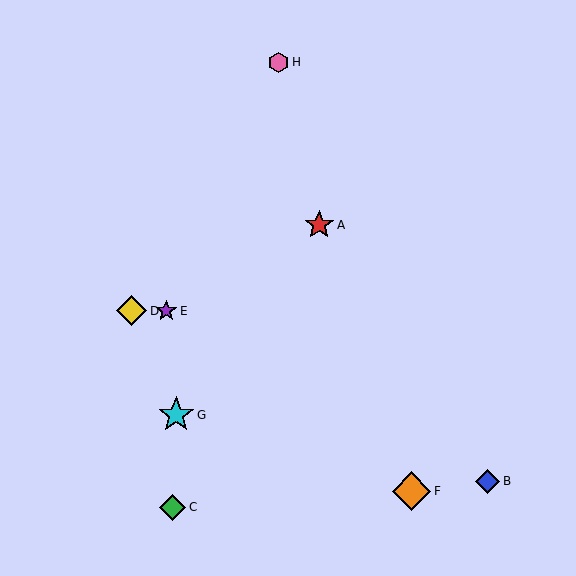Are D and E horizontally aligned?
Yes, both are at y≈311.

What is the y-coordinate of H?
Object H is at y≈62.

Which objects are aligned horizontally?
Objects D, E are aligned horizontally.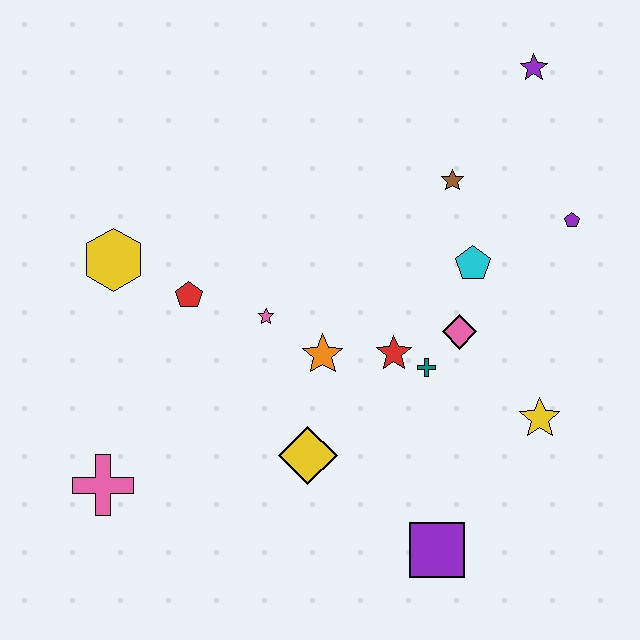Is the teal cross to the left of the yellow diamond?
No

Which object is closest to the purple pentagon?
The cyan pentagon is closest to the purple pentagon.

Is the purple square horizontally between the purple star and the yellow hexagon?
Yes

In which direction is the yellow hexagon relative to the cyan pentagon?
The yellow hexagon is to the left of the cyan pentagon.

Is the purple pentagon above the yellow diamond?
Yes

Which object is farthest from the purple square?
The purple star is farthest from the purple square.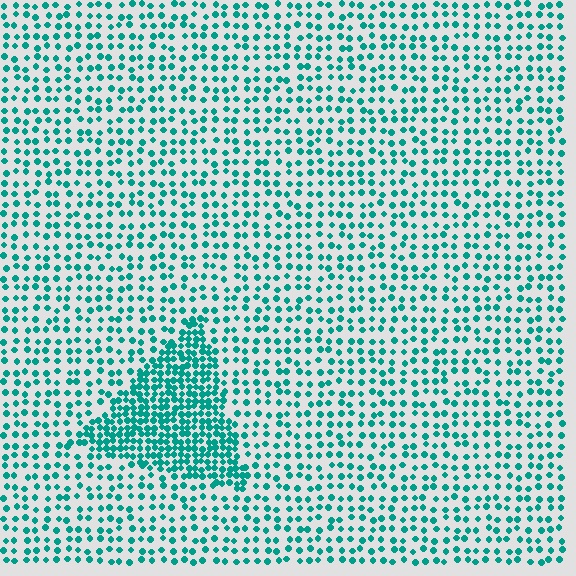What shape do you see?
I see a triangle.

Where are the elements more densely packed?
The elements are more densely packed inside the triangle boundary.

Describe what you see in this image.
The image contains small teal elements arranged at two different densities. A triangle-shaped region is visible where the elements are more densely packed than the surrounding area.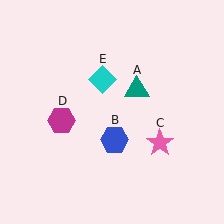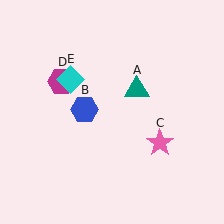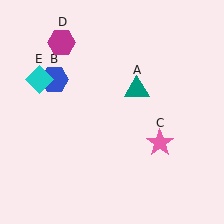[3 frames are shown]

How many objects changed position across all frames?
3 objects changed position: blue hexagon (object B), magenta hexagon (object D), cyan diamond (object E).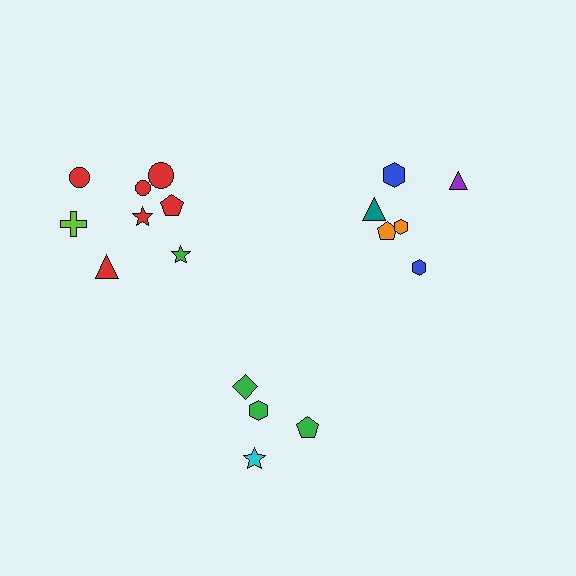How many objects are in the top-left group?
There are 8 objects.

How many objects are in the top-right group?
There are 6 objects.